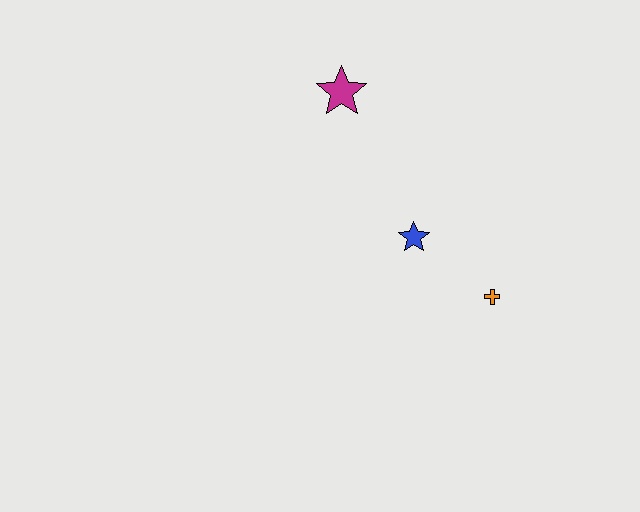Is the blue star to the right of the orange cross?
No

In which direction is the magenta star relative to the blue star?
The magenta star is above the blue star.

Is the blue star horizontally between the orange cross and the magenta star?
Yes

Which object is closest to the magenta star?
The blue star is closest to the magenta star.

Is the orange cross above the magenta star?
No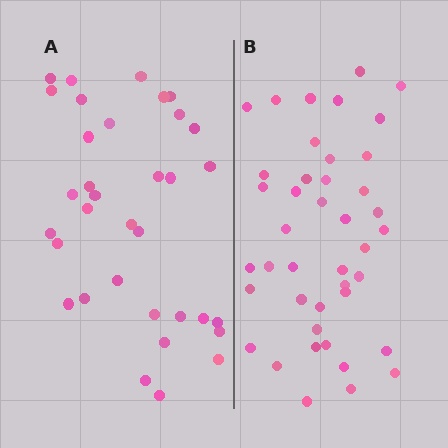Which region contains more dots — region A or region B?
Region B (the right region) has more dots.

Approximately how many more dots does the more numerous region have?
Region B has roughly 8 or so more dots than region A.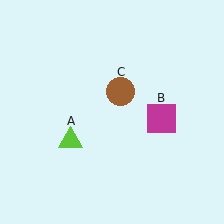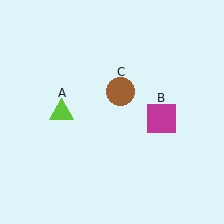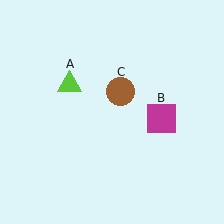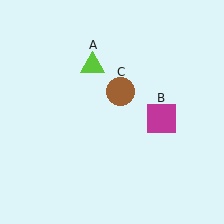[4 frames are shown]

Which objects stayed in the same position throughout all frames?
Magenta square (object B) and brown circle (object C) remained stationary.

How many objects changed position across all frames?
1 object changed position: lime triangle (object A).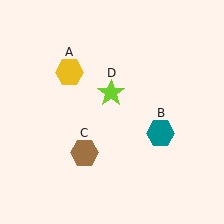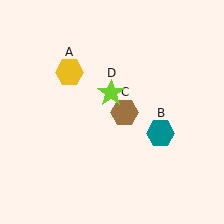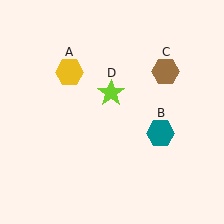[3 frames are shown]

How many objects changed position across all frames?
1 object changed position: brown hexagon (object C).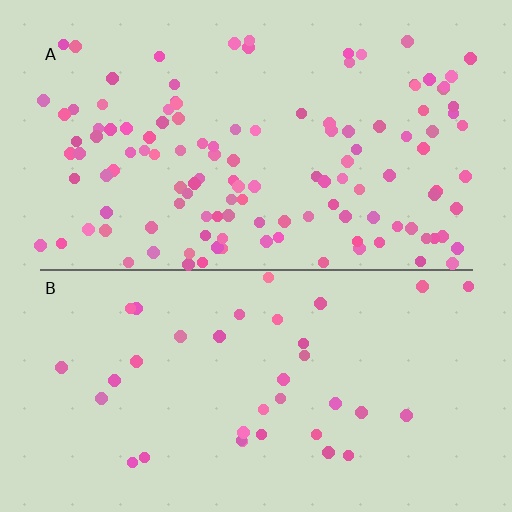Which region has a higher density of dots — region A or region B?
A (the top).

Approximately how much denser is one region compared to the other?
Approximately 3.4× — region A over region B.